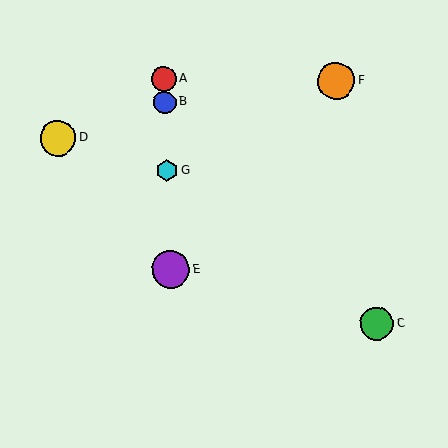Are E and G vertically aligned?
Yes, both are at x≈171.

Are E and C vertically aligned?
No, E is at x≈171 and C is at x≈377.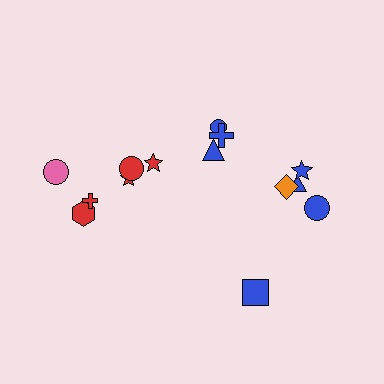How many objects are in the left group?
There are 6 objects.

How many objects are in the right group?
There are 8 objects.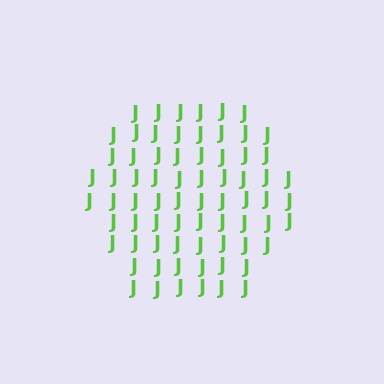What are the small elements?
The small elements are letter J's.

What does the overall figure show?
The overall figure shows a hexagon.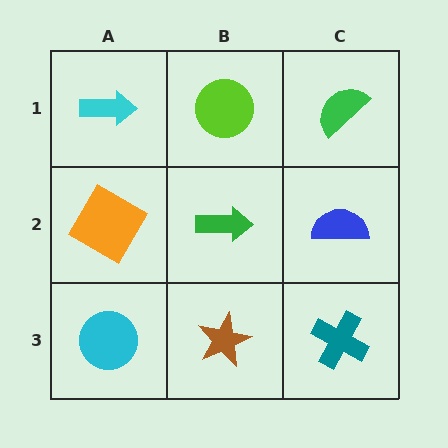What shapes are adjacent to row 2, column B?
A lime circle (row 1, column B), a brown star (row 3, column B), an orange square (row 2, column A), a blue semicircle (row 2, column C).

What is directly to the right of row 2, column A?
A green arrow.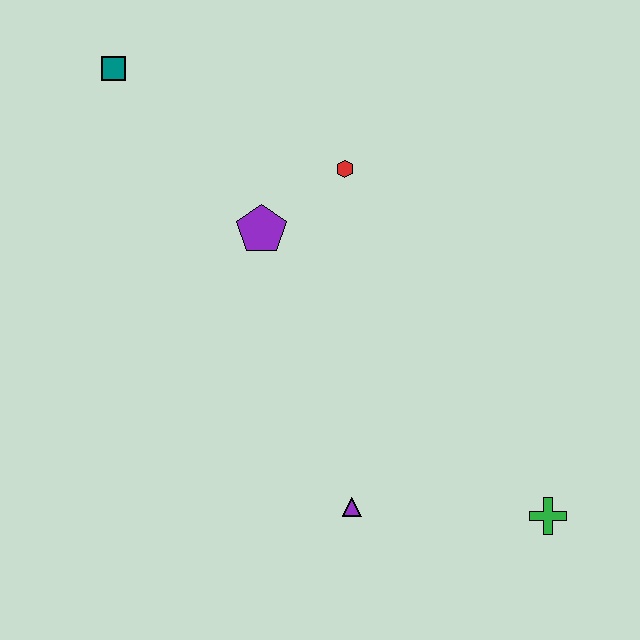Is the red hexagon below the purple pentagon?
No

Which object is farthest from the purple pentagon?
The green cross is farthest from the purple pentagon.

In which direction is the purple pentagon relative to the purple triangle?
The purple pentagon is above the purple triangle.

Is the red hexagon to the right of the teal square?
Yes